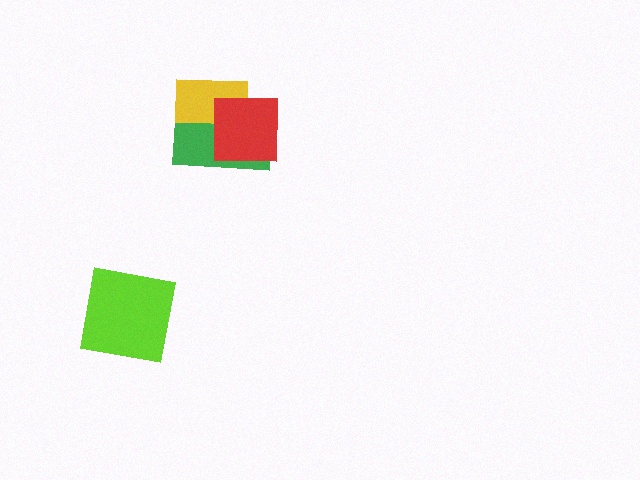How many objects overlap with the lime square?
0 objects overlap with the lime square.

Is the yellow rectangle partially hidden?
Yes, it is partially covered by another shape.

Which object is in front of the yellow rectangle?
The red square is in front of the yellow rectangle.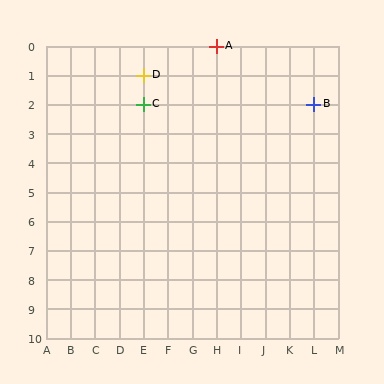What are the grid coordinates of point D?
Point D is at grid coordinates (E, 1).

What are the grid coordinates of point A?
Point A is at grid coordinates (H, 0).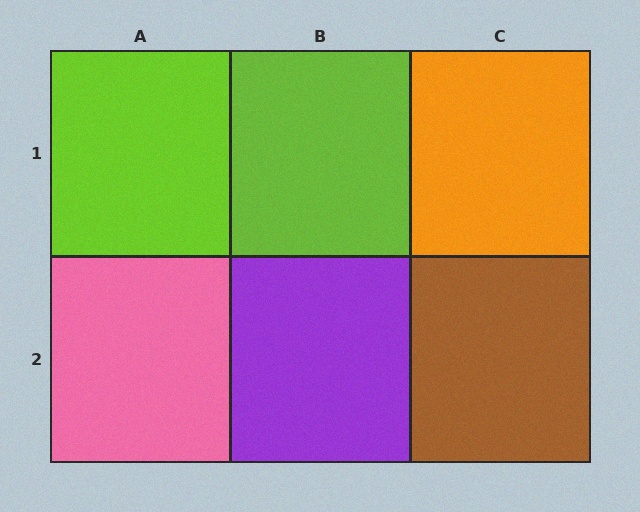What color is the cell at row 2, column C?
Brown.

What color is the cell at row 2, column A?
Pink.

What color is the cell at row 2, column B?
Purple.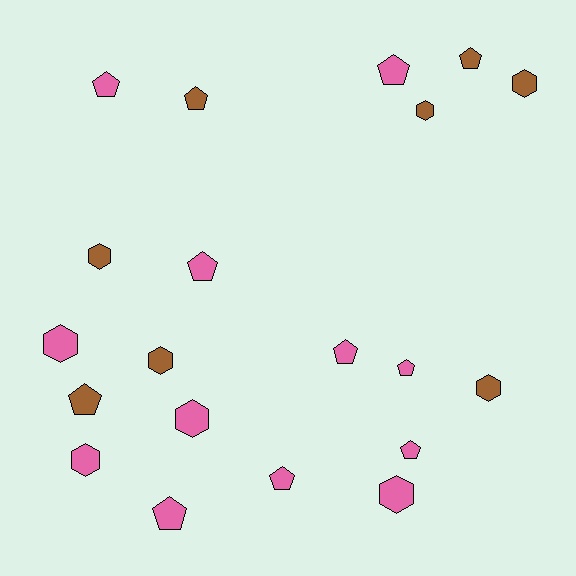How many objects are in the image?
There are 20 objects.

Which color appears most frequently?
Pink, with 12 objects.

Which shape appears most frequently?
Pentagon, with 11 objects.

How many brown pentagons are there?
There are 3 brown pentagons.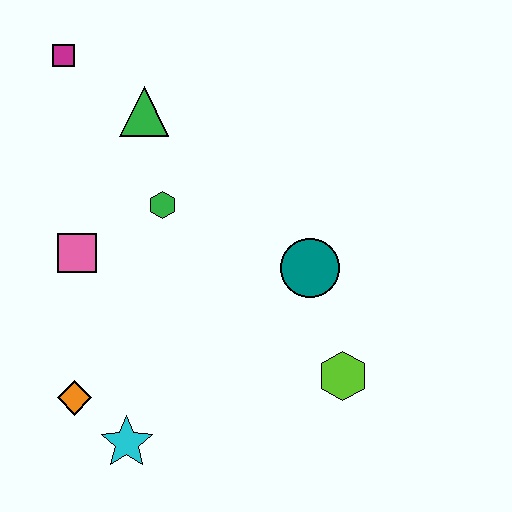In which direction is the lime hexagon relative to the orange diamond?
The lime hexagon is to the right of the orange diamond.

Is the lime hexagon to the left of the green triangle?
No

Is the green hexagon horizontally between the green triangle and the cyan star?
No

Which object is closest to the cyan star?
The orange diamond is closest to the cyan star.